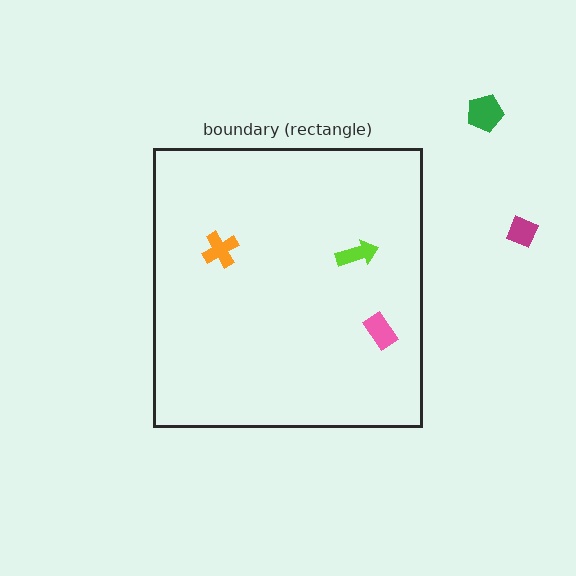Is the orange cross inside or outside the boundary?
Inside.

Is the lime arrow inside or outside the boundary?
Inside.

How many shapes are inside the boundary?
3 inside, 2 outside.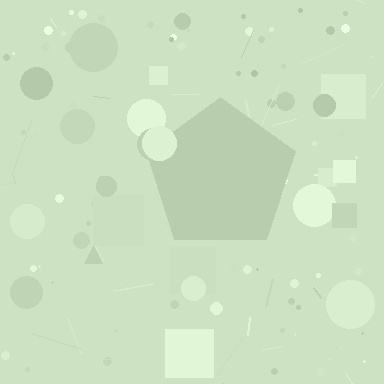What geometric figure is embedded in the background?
A pentagon is embedded in the background.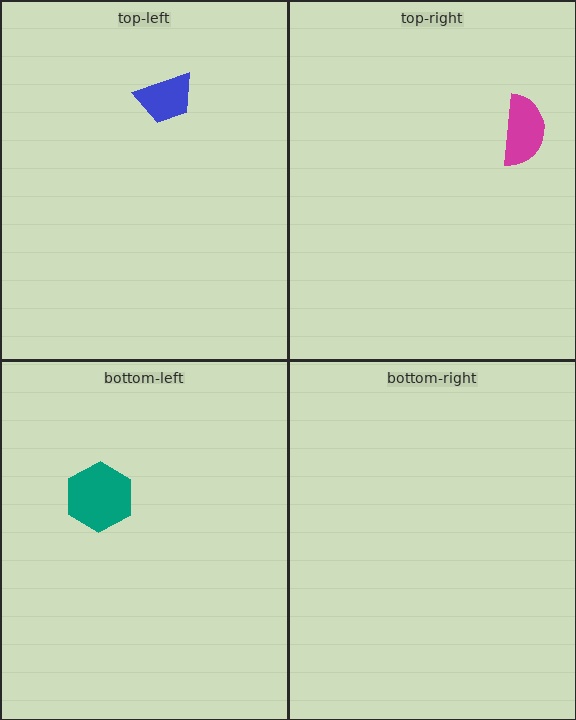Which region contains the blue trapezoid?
The top-left region.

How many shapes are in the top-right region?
1.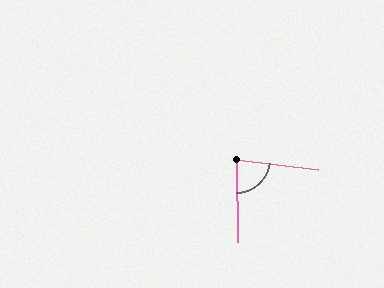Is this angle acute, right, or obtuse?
It is acute.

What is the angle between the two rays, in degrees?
Approximately 82 degrees.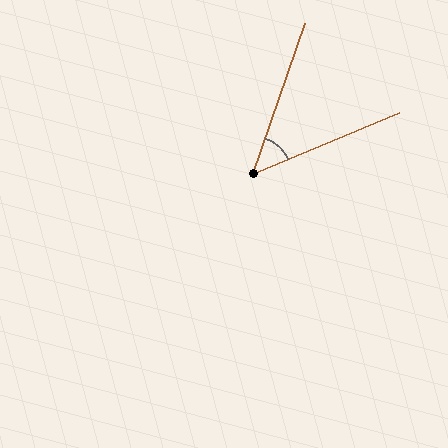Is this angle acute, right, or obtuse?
It is acute.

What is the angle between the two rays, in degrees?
Approximately 48 degrees.